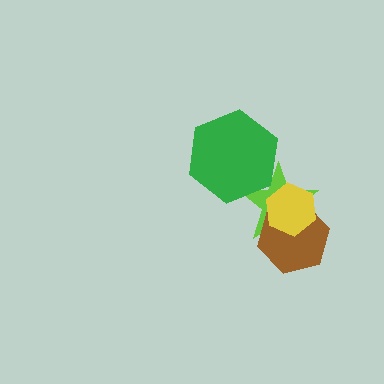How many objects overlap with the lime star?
3 objects overlap with the lime star.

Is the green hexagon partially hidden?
No, no other shape covers it.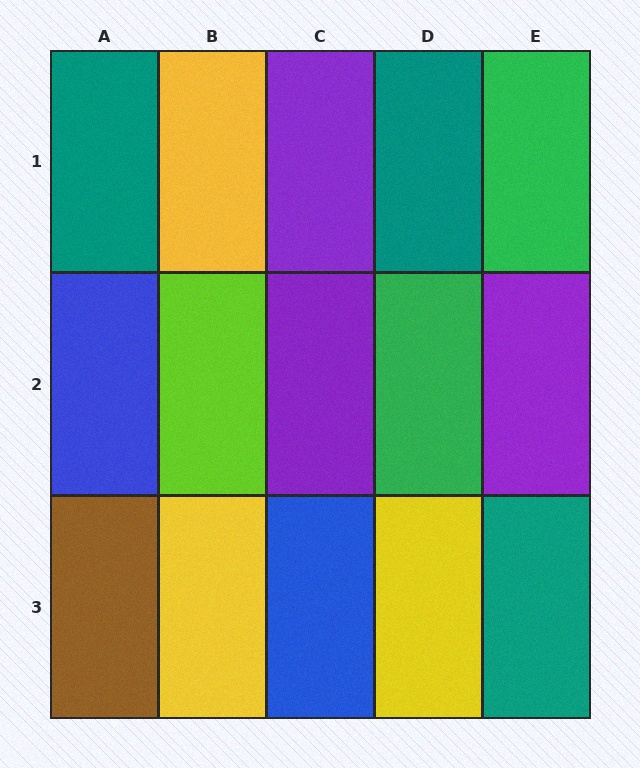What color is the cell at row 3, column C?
Blue.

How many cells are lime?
1 cell is lime.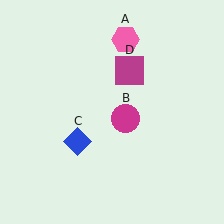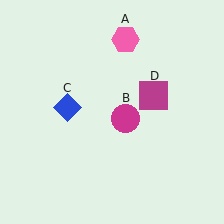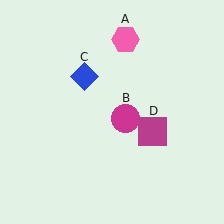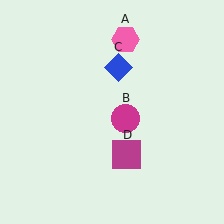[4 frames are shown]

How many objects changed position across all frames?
2 objects changed position: blue diamond (object C), magenta square (object D).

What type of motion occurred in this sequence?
The blue diamond (object C), magenta square (object D) rotated clockwise around the center of the scene.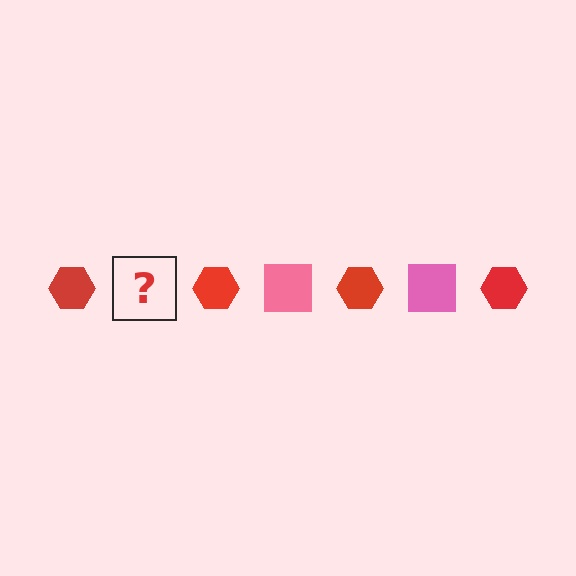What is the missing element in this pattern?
The missing element is a pink square.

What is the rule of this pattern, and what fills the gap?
The rule is that the pattern alternates between red hexagon and pink square. The gap should be filled with a pink square.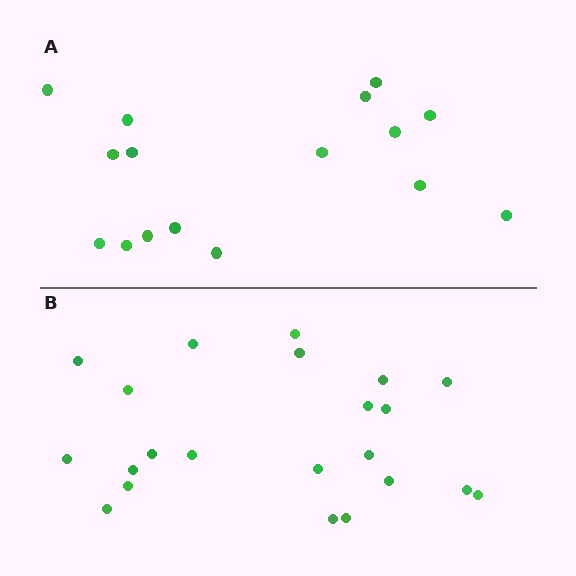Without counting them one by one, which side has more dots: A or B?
Region B (the bottom region) has more dots.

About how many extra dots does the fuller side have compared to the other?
Region B has about 6 more dots than region A.